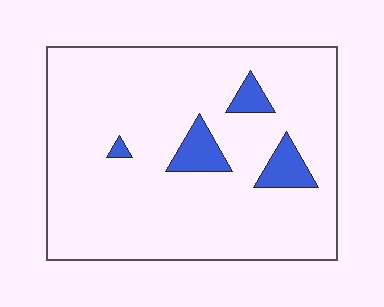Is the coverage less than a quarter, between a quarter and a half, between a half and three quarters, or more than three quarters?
Less than a quarter.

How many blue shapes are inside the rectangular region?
4.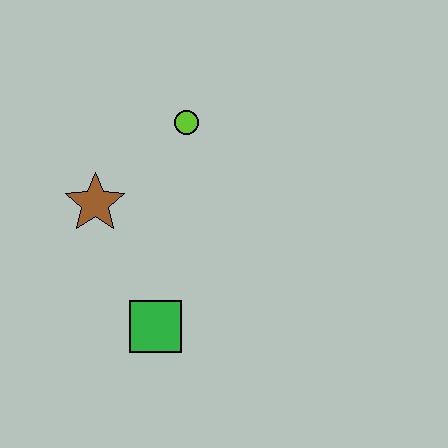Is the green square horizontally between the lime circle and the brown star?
Yes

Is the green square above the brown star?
No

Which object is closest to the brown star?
The lime circle is closest to the brown star.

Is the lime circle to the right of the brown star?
Yes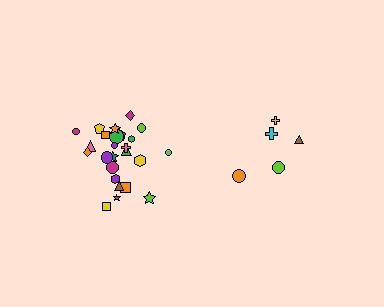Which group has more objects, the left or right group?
The left group.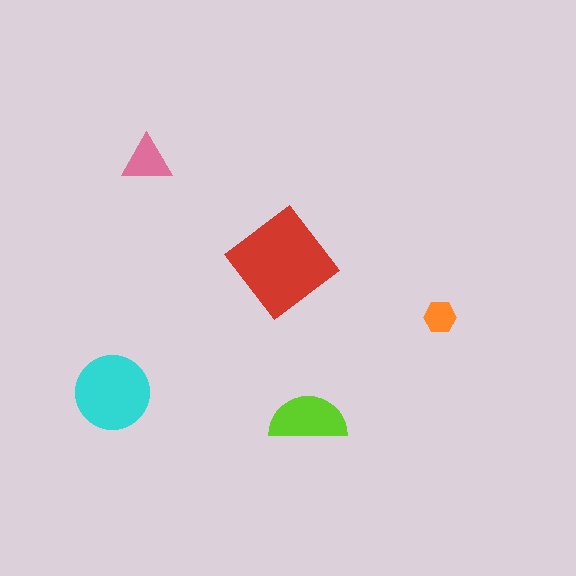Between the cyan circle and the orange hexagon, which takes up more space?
The cyan circle.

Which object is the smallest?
The orange hexagon.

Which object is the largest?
The red diamond.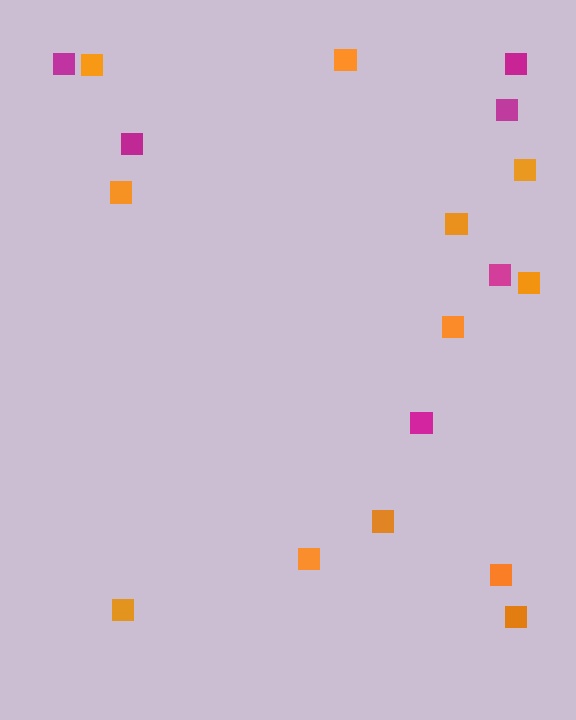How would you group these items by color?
There are 2 groups: one group of magenta squares (6) and one group of orange squares (12).